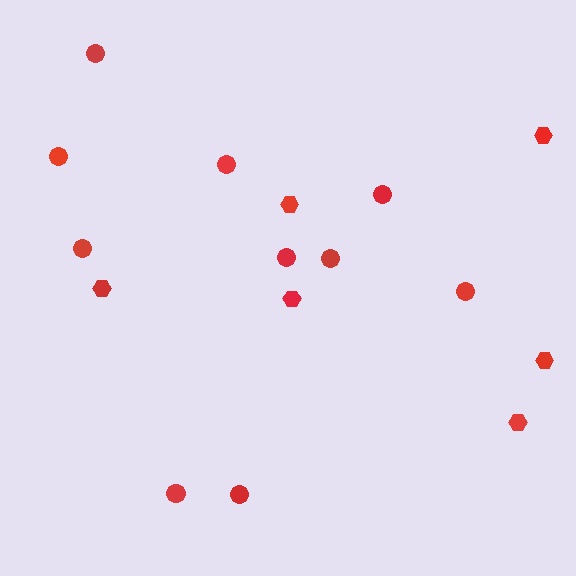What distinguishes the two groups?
There are 2 groups: one group of circles (10) and one group of hexagons (6).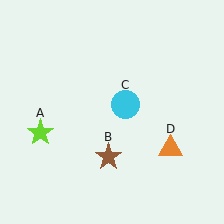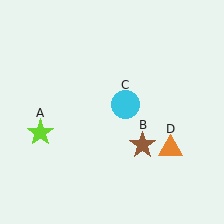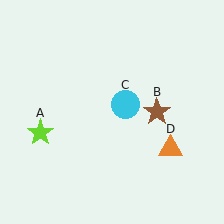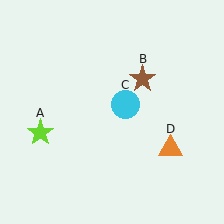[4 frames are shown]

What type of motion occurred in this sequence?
The brown star (object B) rotated counterclockwise around the center of the scene.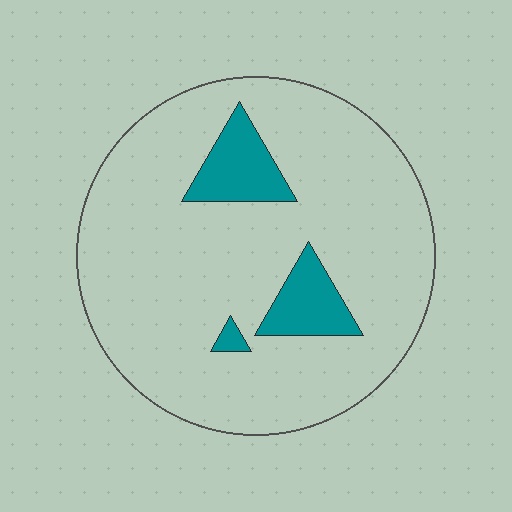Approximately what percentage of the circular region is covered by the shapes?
Approximately 10%.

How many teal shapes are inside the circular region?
3.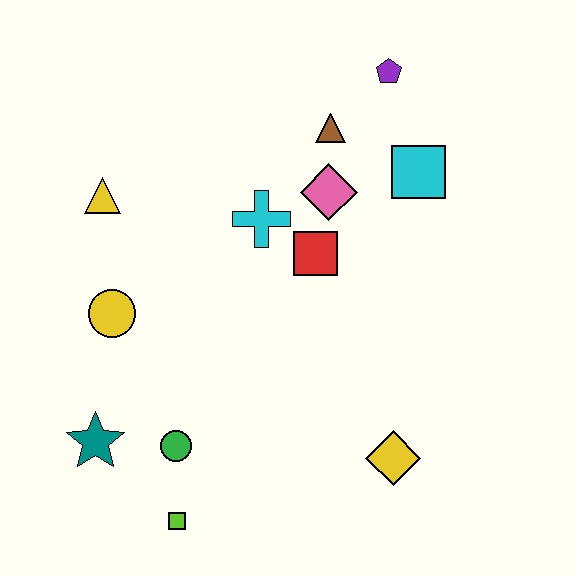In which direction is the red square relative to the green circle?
The red square is above the green circle.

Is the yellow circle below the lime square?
No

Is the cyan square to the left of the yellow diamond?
No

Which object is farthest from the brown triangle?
The lime square is farthest from the brown triangle.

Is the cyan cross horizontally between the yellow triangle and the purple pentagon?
Yes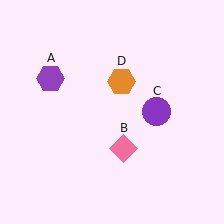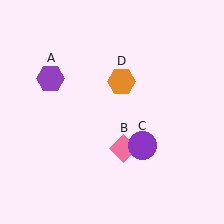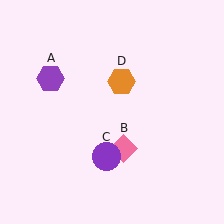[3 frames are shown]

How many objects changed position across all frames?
1 object changed position: purple circle (object C).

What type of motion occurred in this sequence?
The purple circle (object C) rotated clockwise around the center of the scene.